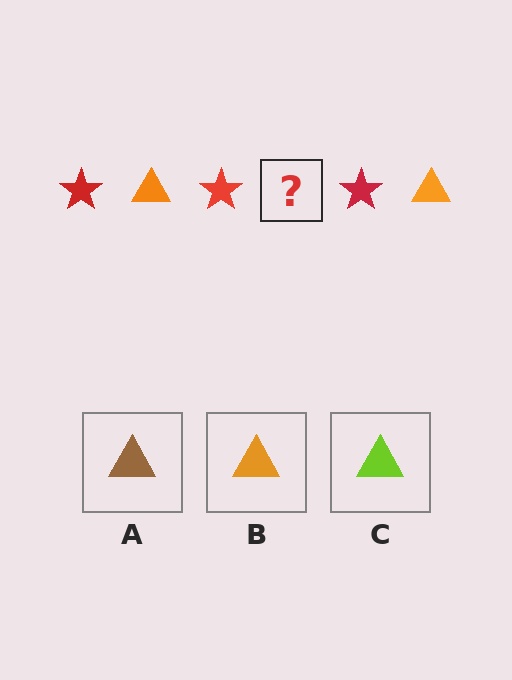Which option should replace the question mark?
Option B.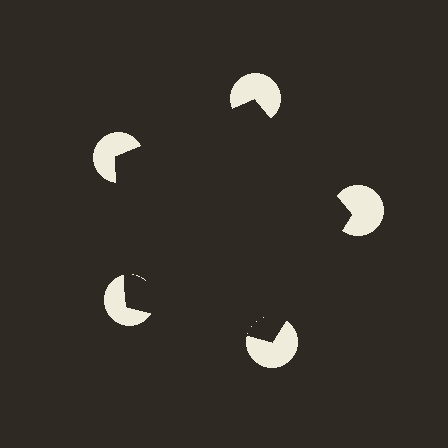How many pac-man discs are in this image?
There are 5 — one at each vertex of the illusory pentagon.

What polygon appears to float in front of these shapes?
An illusory pentagon — its edges are inferred from the aligned wedge cuts in the pac-man discs, not physically drawn.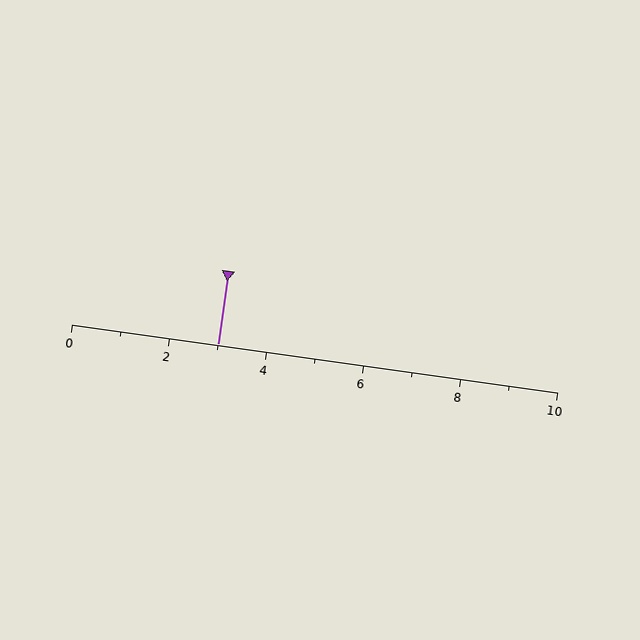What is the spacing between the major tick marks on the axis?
The major ticks are spaced 2 apart.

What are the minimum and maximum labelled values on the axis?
The axis runs from 0 to 10.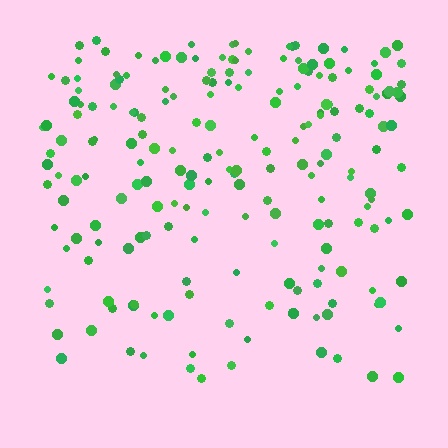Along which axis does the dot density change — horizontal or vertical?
Vertical.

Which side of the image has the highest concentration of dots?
The top.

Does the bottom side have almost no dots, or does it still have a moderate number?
Still a moderate number, just noticeably fewer than the top.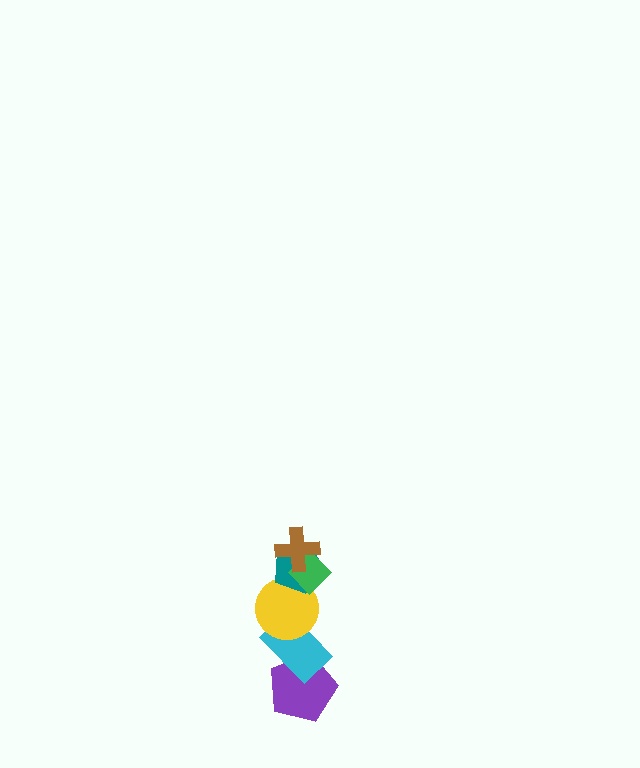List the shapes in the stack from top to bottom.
From top to bottom: the brown cross, the green diamond, the teal pentagon, the yellow circle, the cyan rectangle, the purple pentagon.